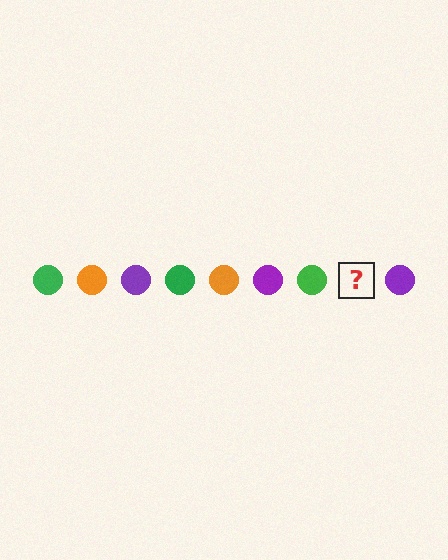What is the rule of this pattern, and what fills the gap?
The rule is that the pattern cycles through green, orange, purple circles. The gap should be filled with an orange circle.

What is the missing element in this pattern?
The missing element is an orange circle.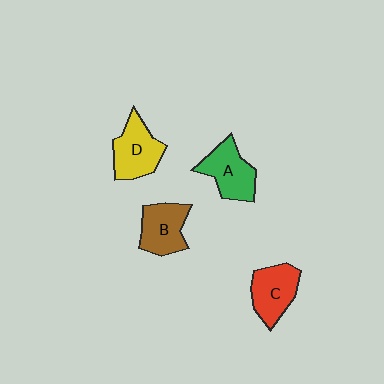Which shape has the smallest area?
Shape B (brown).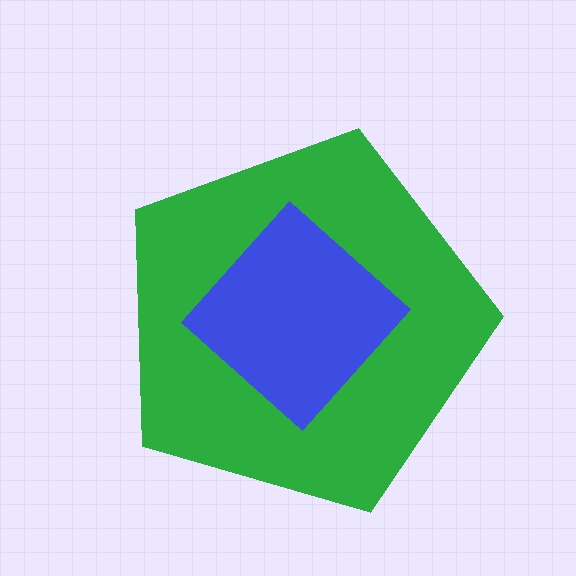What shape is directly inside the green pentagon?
The blue diamond.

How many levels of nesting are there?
2.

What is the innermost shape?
The blue diamond.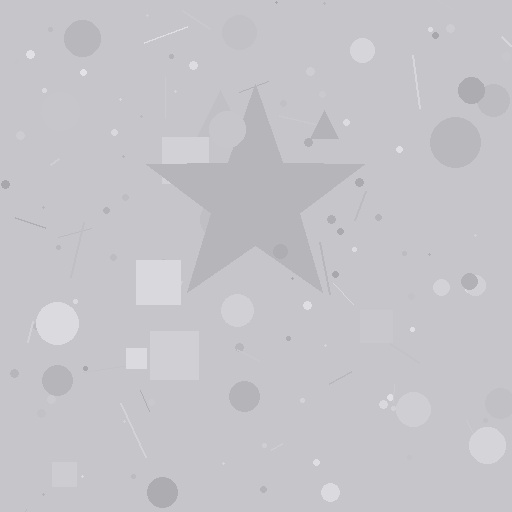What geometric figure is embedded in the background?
A star is embedded in the background.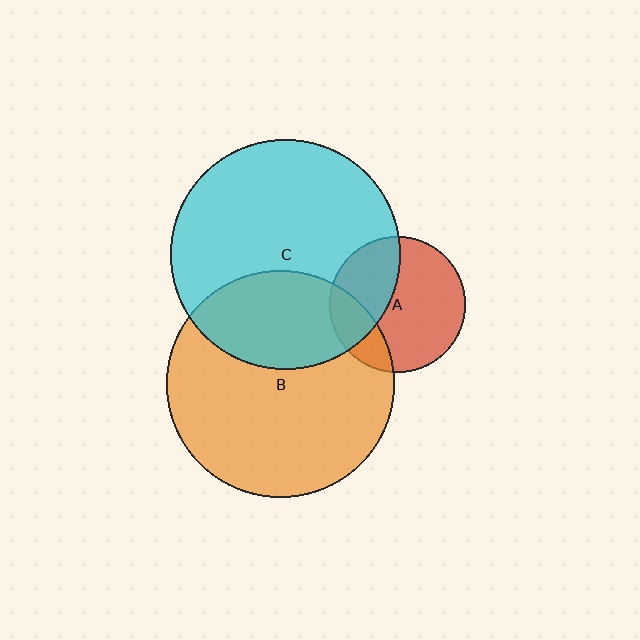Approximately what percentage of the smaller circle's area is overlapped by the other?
Approximately 20%.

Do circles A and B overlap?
Yes.